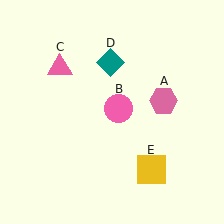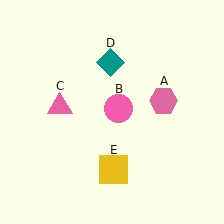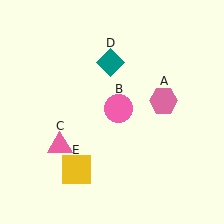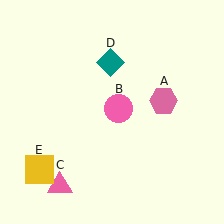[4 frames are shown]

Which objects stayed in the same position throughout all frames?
Pink hexagon (object A) and pink circle (object B) and teal diamond (object D) remained stationary.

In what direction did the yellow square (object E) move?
The yellow square (object E) moved left.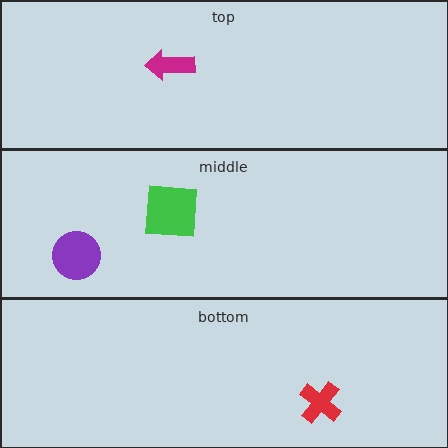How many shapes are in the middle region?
2.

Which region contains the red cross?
The bottom region.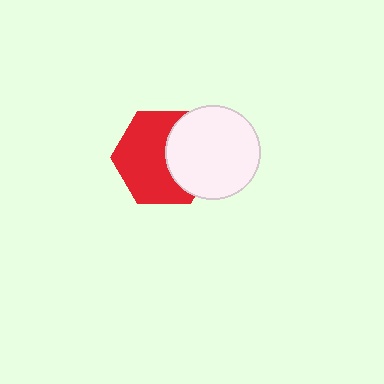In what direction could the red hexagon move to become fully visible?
The red hexagon could move left. That would shift it out from behind the white circle entirely.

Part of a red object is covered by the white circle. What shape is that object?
It is a hexagon.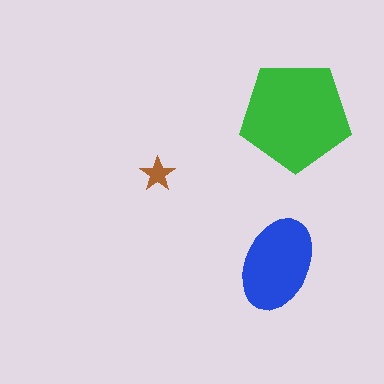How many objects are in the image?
There are 3 objects in the image.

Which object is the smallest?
The brown star.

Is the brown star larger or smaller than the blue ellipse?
Smaller.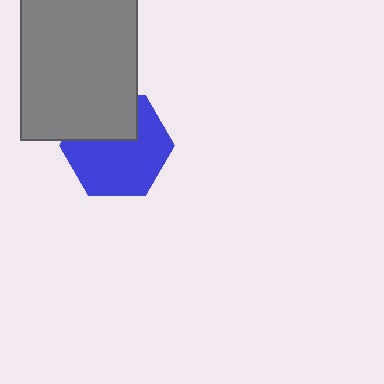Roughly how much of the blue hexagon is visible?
Most of it is visible (roughly 67%).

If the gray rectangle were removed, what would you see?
You would see the complete blue hexagon.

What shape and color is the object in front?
The object in front is a gray rectangle.